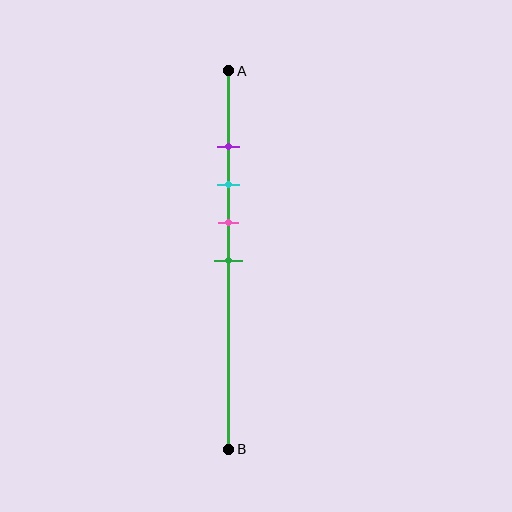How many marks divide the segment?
There are 4 marks dividing the segment.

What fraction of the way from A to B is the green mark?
The green mark is approximately 50% (0.5) of the way from A to B.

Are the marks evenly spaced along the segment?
Yes, the marks are approximately evenly spaced.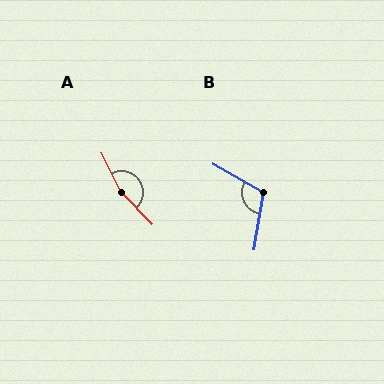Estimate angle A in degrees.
Approximately 162 degrees.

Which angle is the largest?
A, at approximately 162 degrees.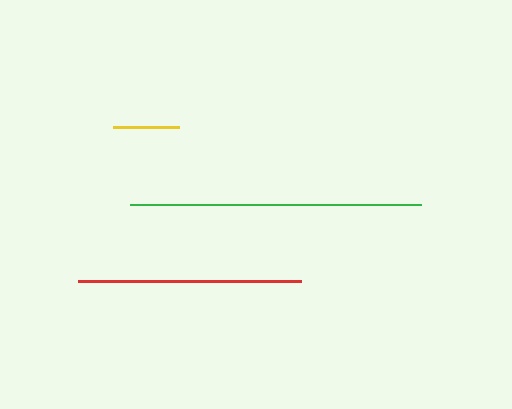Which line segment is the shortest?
The yellow line is the shortest at approximately 66 pixels.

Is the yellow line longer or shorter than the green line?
The green line is longer than the yellow line.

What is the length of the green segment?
The green segment is approximately 291 pixels long.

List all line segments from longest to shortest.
From longest to shortest: green, red, yellow.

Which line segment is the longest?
The green line is the longest at approximately 291 pixels.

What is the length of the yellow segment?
The yellow segment is approximately 66 pixels long.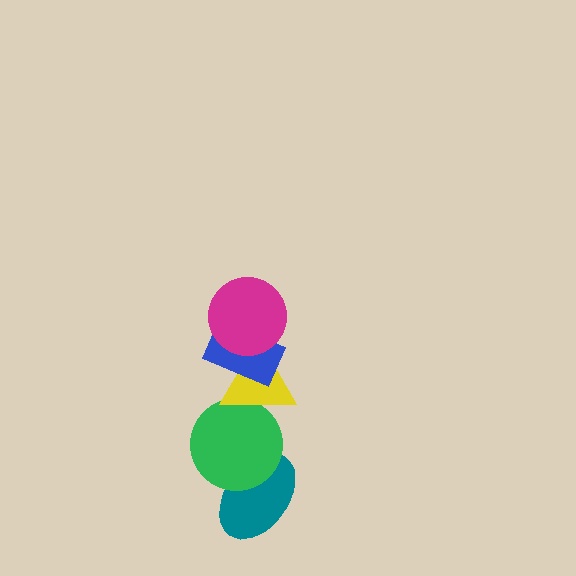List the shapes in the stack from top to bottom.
From top to bottom: the magenta circle, the blue rectangle, the yellow triangle, the green circle, the teal ellipse.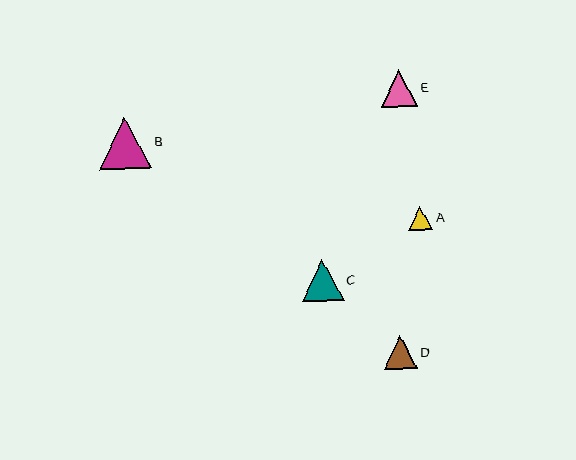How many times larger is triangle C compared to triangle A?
Triangle C is approximately 1.7 times the size of triangle A.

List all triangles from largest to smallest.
From largest to smallest: B, C, E, D, A.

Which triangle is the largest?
Triangle B is the largest with a size of approximately 52 pixels.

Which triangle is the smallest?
Triangle A is the smallest with a size of approximately 24 pixels.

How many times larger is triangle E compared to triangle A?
Triangle E is approximately 1.5 times the size of triangle A.